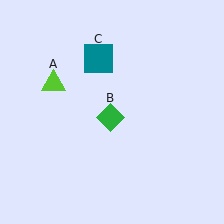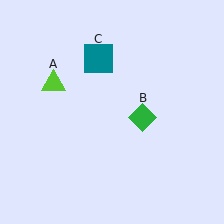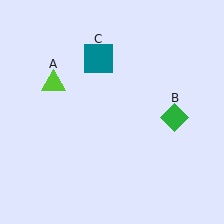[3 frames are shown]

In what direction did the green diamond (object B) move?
The green diamond (object B) moved right.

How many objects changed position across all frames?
1 object changed position: green diamond (object B).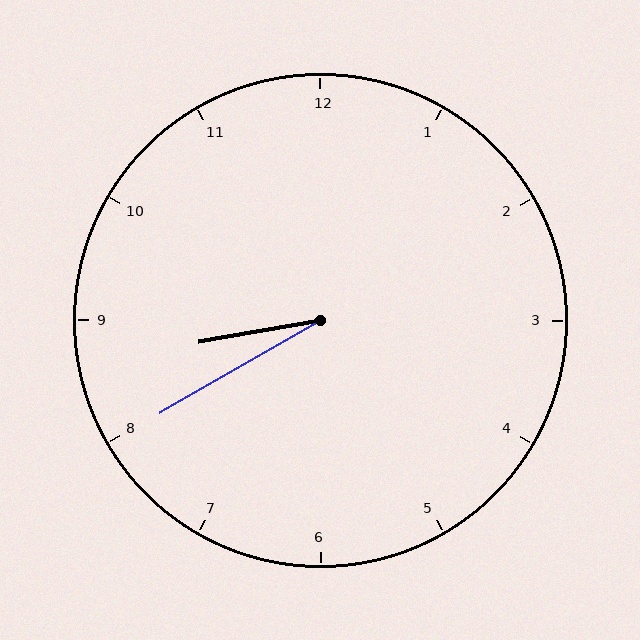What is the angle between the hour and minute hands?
Approximately 20 degrees.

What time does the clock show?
8:40.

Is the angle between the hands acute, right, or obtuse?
It is acute.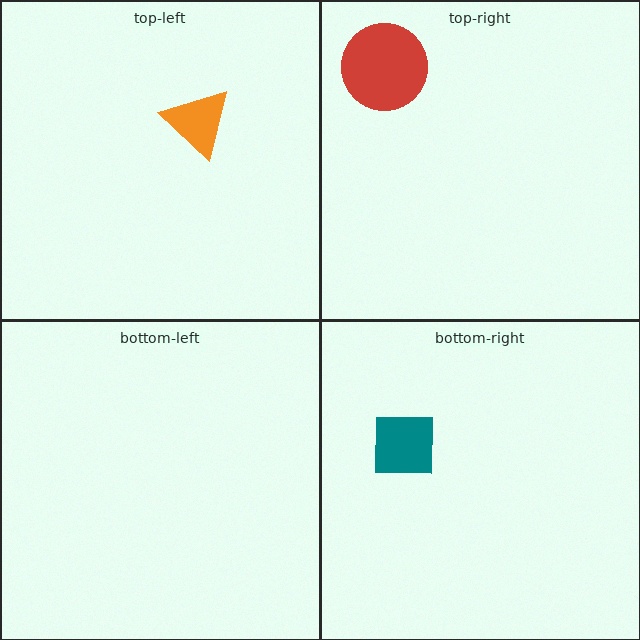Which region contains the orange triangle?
The top-left region.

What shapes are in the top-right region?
The red circle.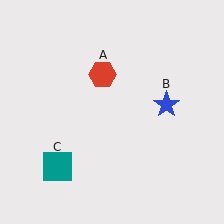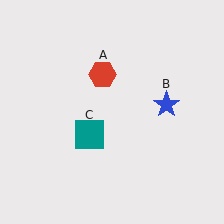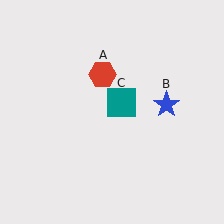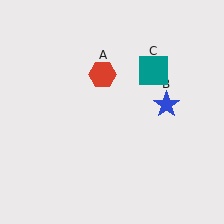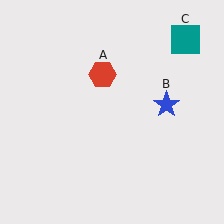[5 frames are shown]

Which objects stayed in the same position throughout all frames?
Red hexagon (object A) and blue star (object B) remained stationary.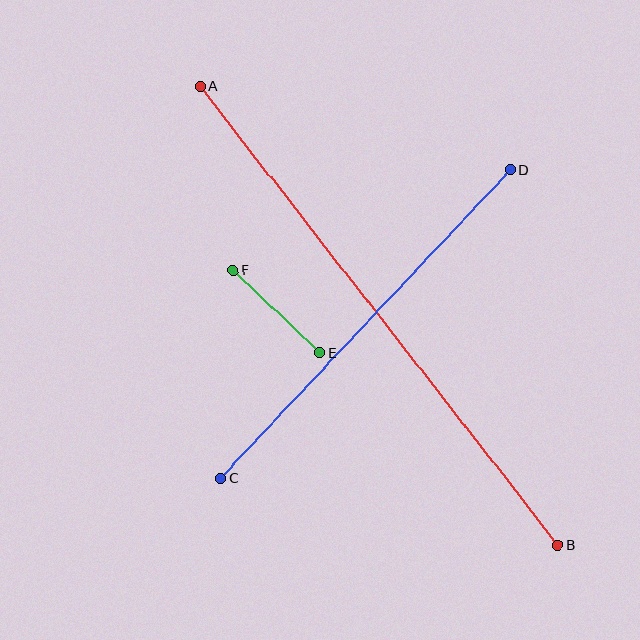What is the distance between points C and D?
The distance is approximately 423 pixels.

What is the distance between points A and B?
The distance is approximately 582 pixels.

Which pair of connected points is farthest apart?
Points A and B are farthest apart.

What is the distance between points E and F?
The distance is approximately 120 pixels.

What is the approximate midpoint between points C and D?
The midpoint is at approximately (366, 324) pixels.